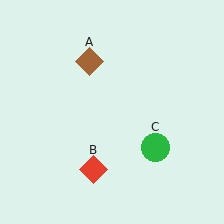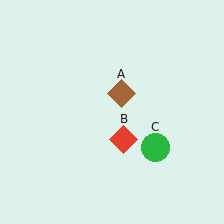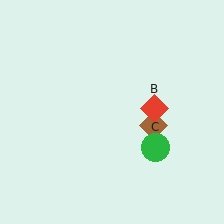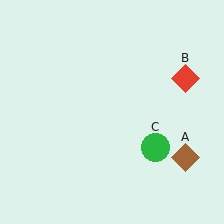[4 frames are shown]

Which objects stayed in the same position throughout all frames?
Green circle (object C) remained stationary.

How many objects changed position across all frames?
2 objects changed position: brown diamond (object A), red diamond (object B).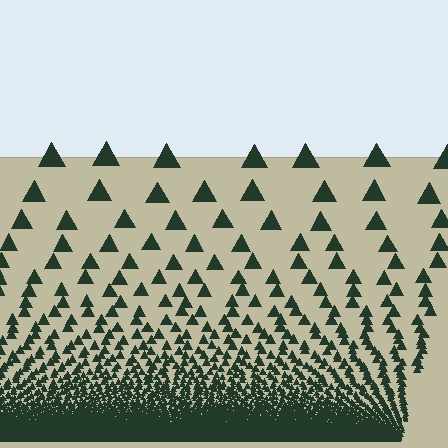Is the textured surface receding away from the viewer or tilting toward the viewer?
The surface appears to tilt toward the viewer. Texture elements get larger and sparser toward the top.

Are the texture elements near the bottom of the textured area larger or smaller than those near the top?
Smaller. The gradient is inverted — elements near the bottom are smaller and denser.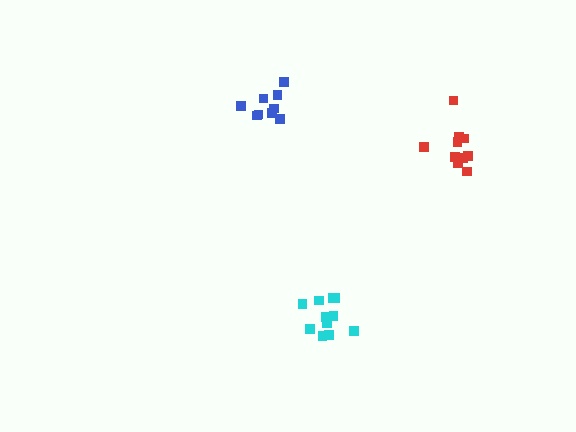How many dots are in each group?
Group 1: 10 dots, Group 2: 9 dots, Group 3: 11 dots (30 total).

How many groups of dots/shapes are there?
There are 3 groups.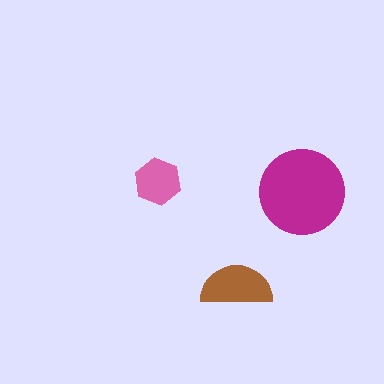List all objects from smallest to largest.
The pink hexagon, the brown semicircle, the magenta circle.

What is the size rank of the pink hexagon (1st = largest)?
3rd.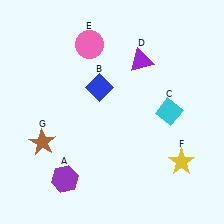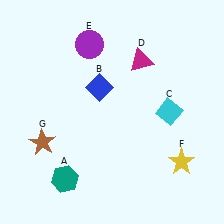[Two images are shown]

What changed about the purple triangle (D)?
In Image 1, D is purple. In Image 2, it changed to magenta.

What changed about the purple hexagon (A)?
In Image 1, A is purple. In Image 2, it changed to teal.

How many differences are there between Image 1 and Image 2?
There are 3 differences between the two images.